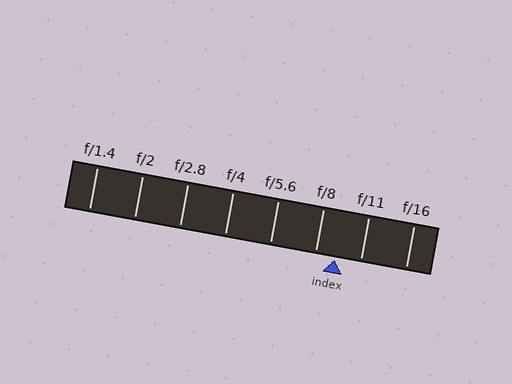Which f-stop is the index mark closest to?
The index mark is closest to f/8.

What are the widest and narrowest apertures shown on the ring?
The widest aperture shown is f/1.4 and the narrowest is f/16.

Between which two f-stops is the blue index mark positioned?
The index mark is between f/8 and f/11.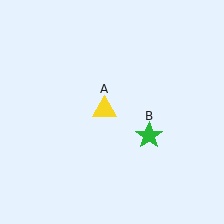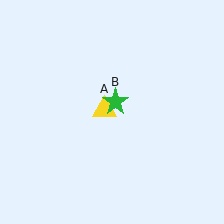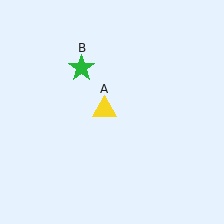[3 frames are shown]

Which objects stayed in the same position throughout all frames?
Yellow triangle (object A) remained stationary.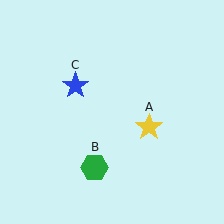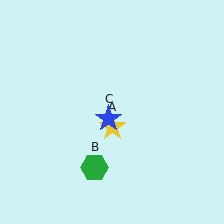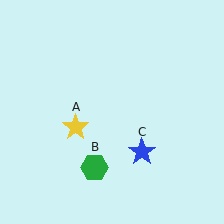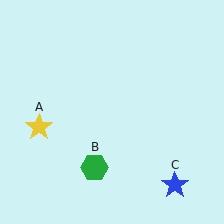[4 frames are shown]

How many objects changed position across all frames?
2 objects changed position: yellow star (object A), blue star (object C).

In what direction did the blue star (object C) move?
The blue star (object C) moved down and to the right.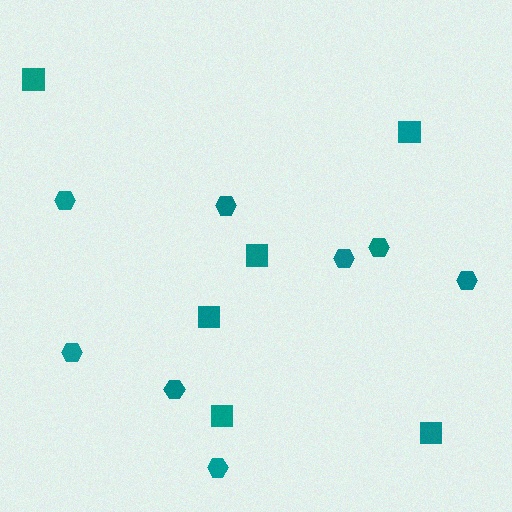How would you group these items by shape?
There are 2 groups: one group of hexagons (8) and one group of squares (6).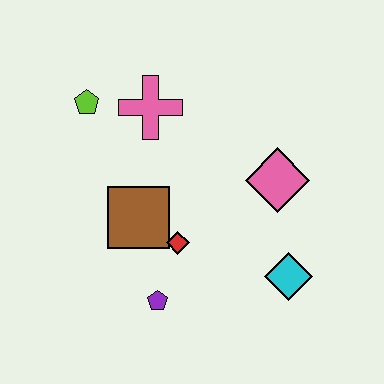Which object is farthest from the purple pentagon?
The lime pentagon is farthest from the purple pentagon.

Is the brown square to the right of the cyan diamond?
No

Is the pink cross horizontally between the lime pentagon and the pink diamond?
Yes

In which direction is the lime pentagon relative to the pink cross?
The lime pentagon is to the left of the pink cross.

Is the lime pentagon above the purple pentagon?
Yes